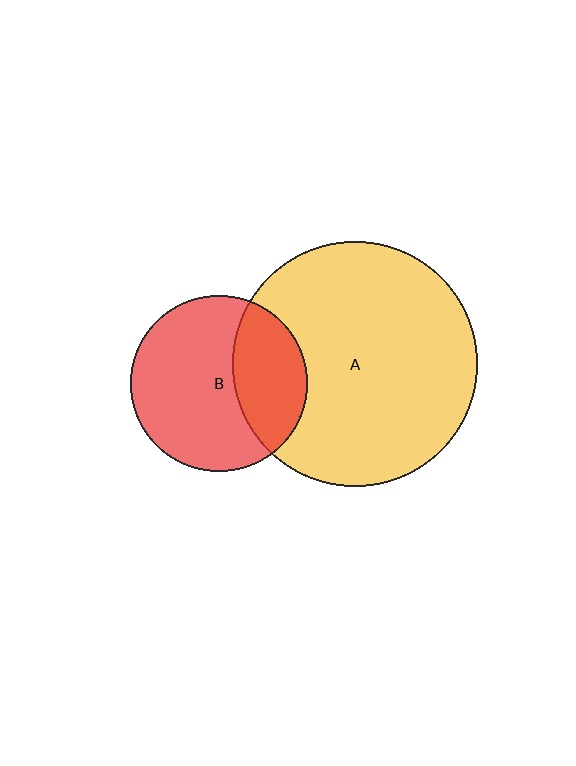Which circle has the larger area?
Circle A (yellow).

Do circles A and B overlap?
Yes.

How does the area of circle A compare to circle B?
Approximately 1.9 times.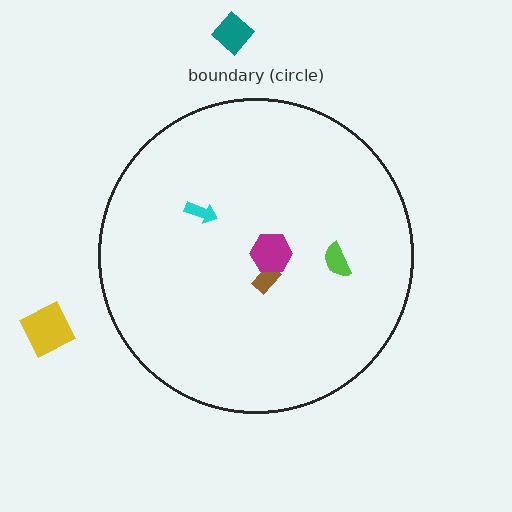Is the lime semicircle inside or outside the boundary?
Inside.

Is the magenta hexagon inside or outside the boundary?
Inside.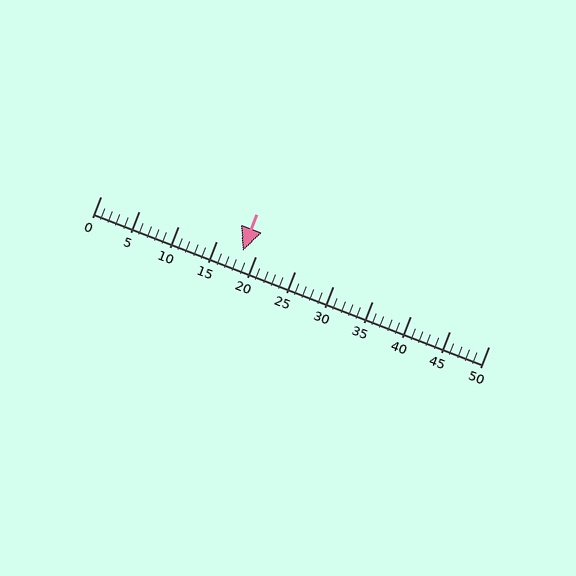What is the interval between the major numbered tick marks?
The major tick marks are spaced 5 units apart.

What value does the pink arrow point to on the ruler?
The pink arrow points to approximately 18.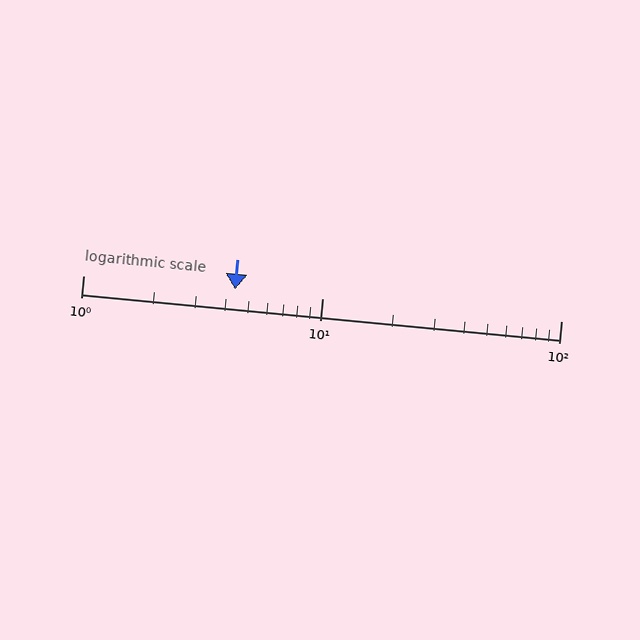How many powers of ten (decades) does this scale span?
The scale spans 2 decades, from 1 to 100.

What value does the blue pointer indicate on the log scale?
The pointer indicates approximately 4.3.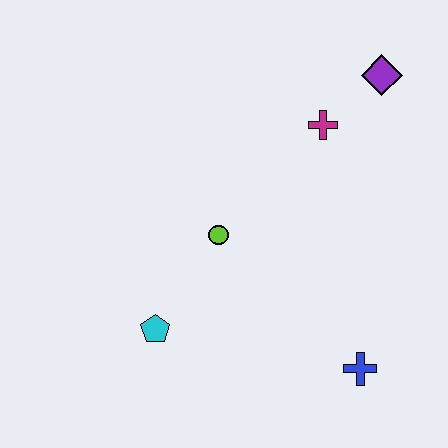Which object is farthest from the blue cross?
The purple diamond is farthest from the blue cross.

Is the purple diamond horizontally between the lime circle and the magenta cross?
No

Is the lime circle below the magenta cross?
Yes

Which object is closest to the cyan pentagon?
The lime circle is closest to the cyan pentagon.